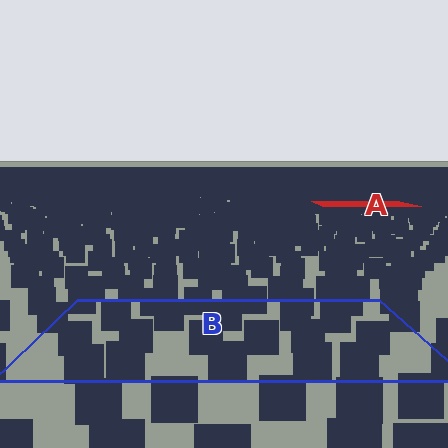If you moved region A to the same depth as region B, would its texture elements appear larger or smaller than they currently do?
They would appear larger. At a closer depth, the same texture elements are projected at a bigger on-screen size.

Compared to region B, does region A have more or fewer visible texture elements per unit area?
Region A has more texture elements per unit area — they are packed more densely because it is farther away.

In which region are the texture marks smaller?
The texture marks are smaller in region A, because it is farther away.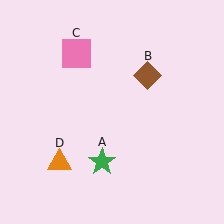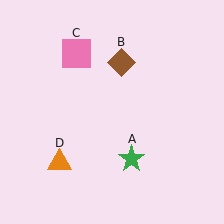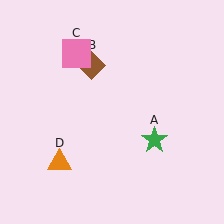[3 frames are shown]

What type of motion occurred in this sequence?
The green star (object A), brown diamond (object B) rotated counterclockwise around the center of the scene.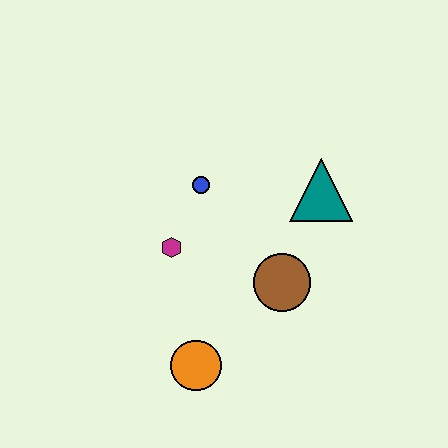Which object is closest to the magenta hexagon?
The blue circle is closest to the magenta hexagon.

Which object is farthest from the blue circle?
The orange circle is farthest from the blue circle.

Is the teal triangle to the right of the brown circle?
Yes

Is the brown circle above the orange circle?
Yes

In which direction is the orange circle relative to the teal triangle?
The orange circle is below the teal triangle.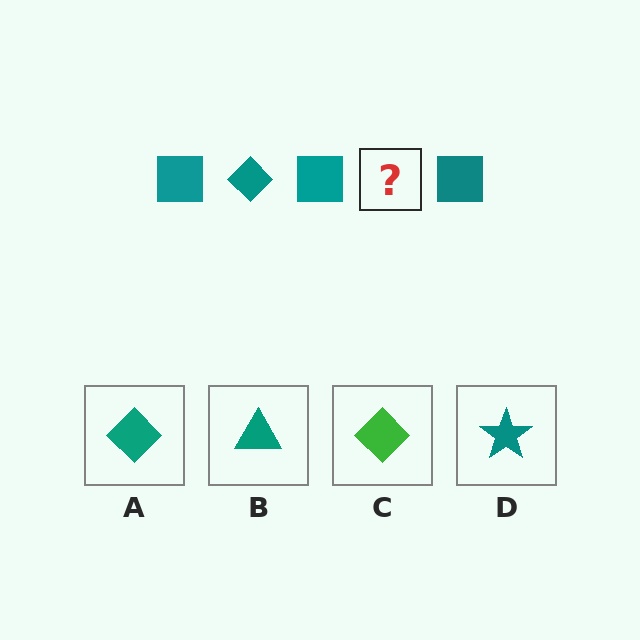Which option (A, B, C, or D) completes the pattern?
A.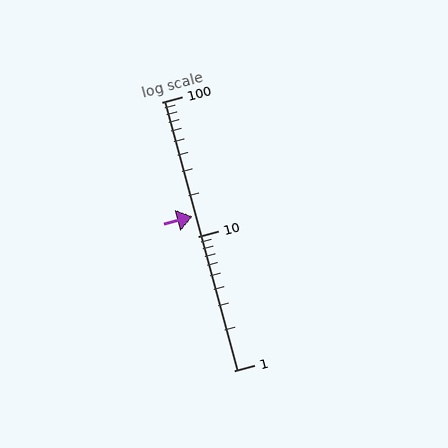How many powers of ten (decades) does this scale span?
The scale spans 2 decades, from 1 to 100.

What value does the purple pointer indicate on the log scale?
The pointer indicates approximately 14.